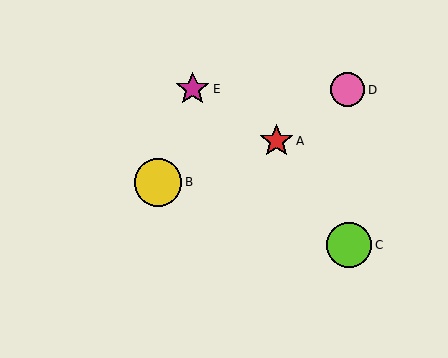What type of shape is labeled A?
Shape A is a red star.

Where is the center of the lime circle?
The center of the lime circle is at (349, 245).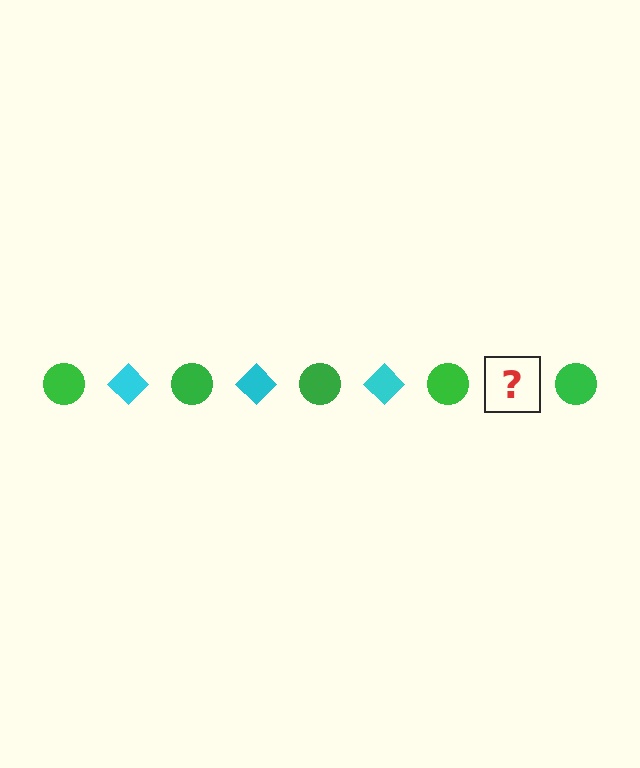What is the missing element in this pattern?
The missing element is a cyan diamond.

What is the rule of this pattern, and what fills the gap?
The rule is that the pattern alternates between green circle and cyan diamond. The gap should be filled with a cyan diamond.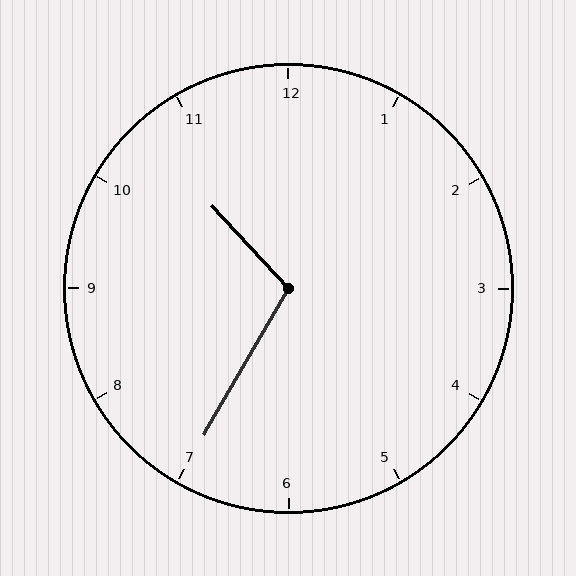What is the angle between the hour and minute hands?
Approximately 108 degrees.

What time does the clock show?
10:35.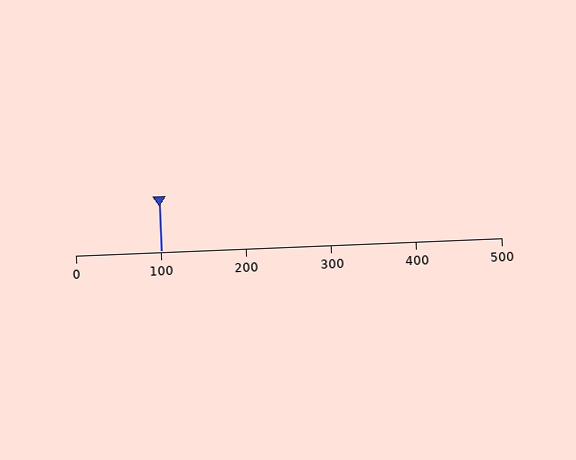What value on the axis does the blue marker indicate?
The marker indicates approximately 100.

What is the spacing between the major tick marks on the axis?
The major ticks are spaced 100 apart.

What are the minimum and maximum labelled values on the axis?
The axis runs from 0 to 500.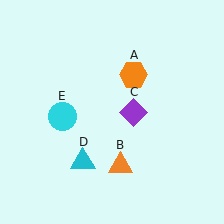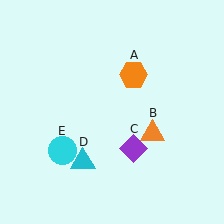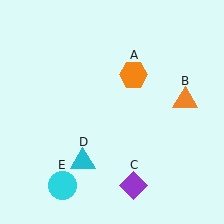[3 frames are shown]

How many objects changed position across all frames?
3 objects changed position: orange triangle (object B), purple diamond (object C), cyan circle (object E).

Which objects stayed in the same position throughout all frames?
Orange hexagon (object A) and cyan triangle (object D) remained stationary.